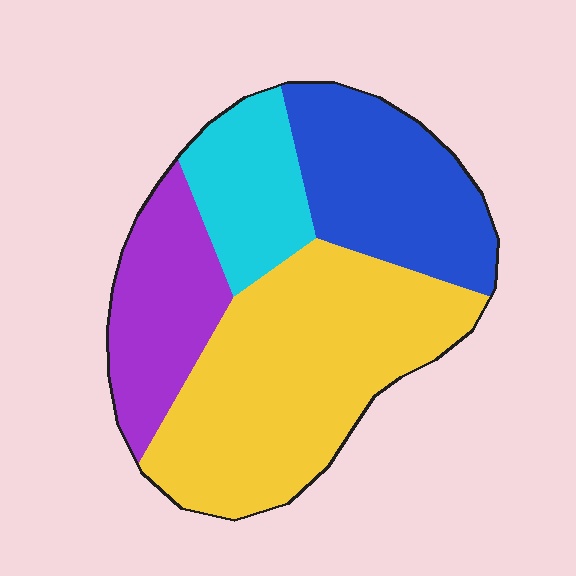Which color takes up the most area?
Yellow, at roughly 45%.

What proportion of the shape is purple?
Purple covers 18% of the shape.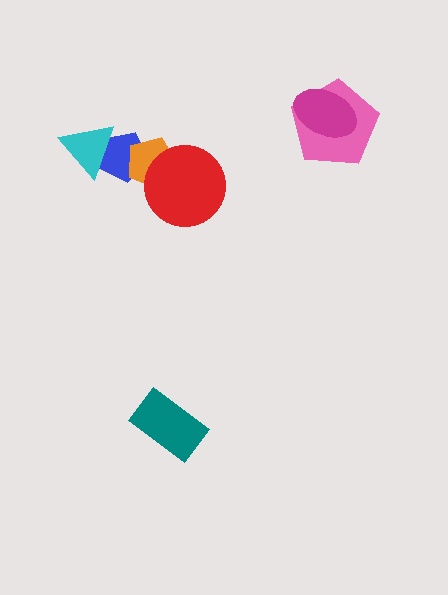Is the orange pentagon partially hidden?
Yes, it is partially covered by another shape.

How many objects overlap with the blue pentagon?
2 objects overlap with the blue pentagon.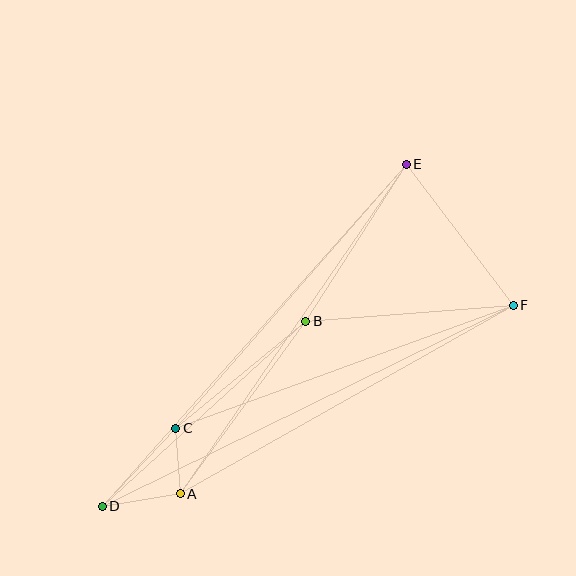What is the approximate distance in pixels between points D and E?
The distance between D and E is approximately 458 pixels.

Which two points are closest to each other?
Points A and C are closest to each other.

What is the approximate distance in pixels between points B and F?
The distance between B and F is approximately 209 pixels.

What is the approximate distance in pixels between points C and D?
The distance between C and D is approximately 107 pixels.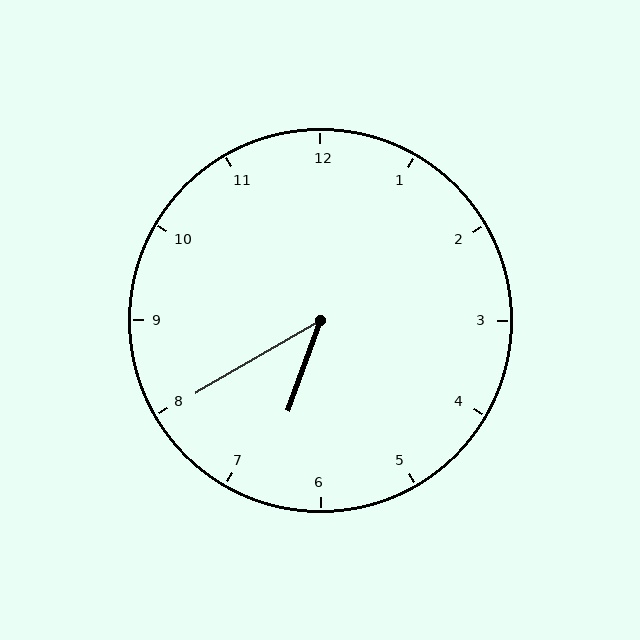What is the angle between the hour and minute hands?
Approximately 40 degrees.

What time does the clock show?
6:40.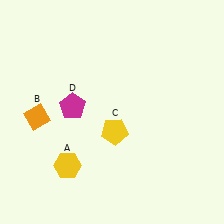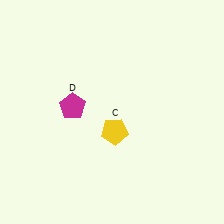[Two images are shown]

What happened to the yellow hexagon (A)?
The yellow hexagon (A) was removed in Image 2. It was in the bottom-left area of Image 1.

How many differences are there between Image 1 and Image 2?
There are 2 differences between the two images.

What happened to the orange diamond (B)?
The orange diamond (B) was removed in Image 2. It was in the bottom-left area of Image 1.